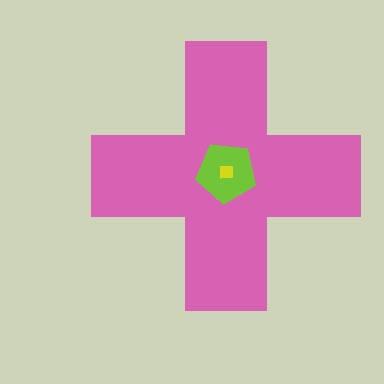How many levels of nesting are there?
3.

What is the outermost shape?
The pink cross.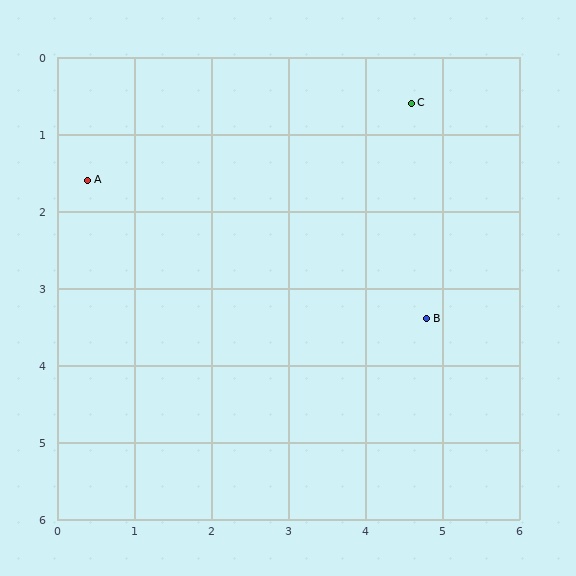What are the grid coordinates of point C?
Point C is at approximately (4.6, 0.6).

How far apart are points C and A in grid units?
Points C and A are about 4.3 grid units apart.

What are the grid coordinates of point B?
Point B is at approximately (4.8, 3.4).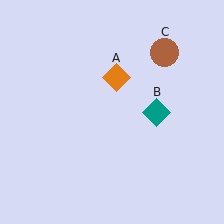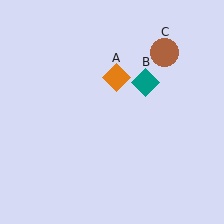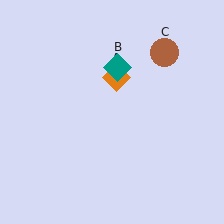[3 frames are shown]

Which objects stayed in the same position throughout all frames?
Orange diamond (object A) and brown circle (object C) remained stationary.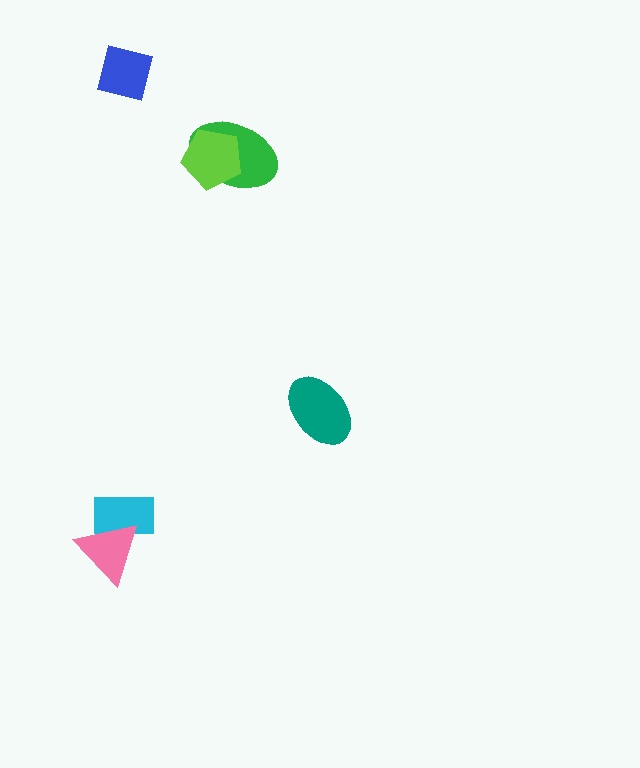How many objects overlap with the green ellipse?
1 object overlaps with the green ellipse.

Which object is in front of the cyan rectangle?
The pink triangle is in front of the cyan rectangle.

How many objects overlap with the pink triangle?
1 object overlaps with the pink triangle.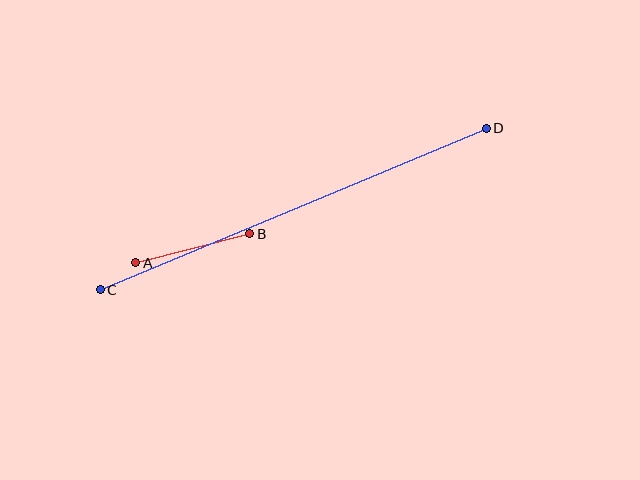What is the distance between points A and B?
The distance is approximately 117 pixels.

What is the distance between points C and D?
The distance is approximately 418 pixels.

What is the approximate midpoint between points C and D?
The midpoint is at approximately (293, 209) pixels.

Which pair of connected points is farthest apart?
Points C and D are farthest apart.